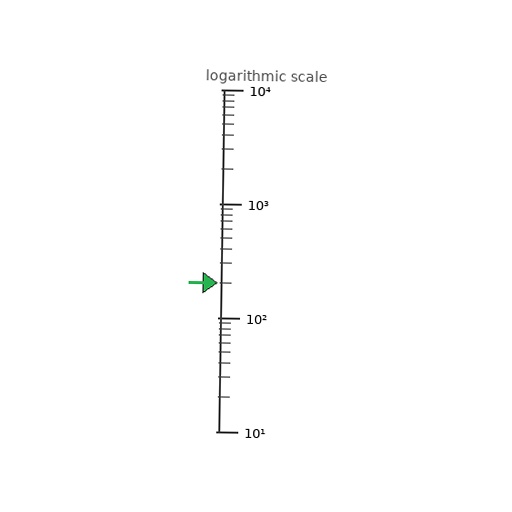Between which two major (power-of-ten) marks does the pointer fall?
The pointer is between 100 and 1000.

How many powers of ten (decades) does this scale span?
The scale spans 3 decades, from 10 to 10000.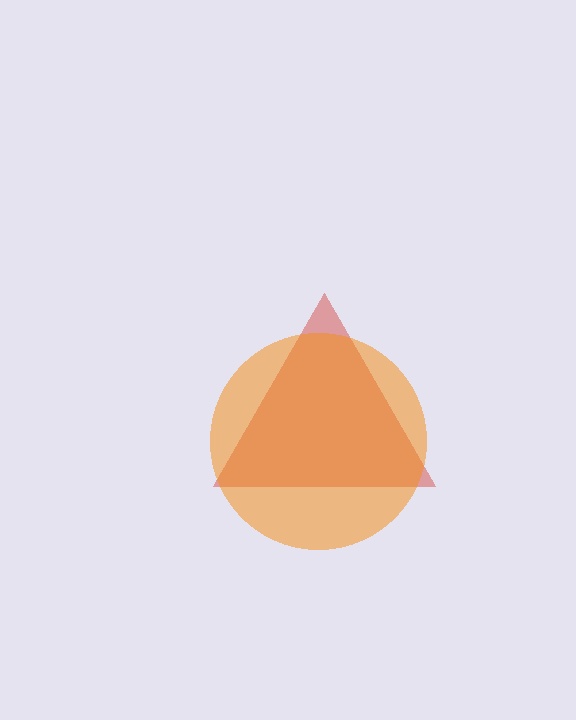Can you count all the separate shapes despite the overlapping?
Yes, there are 2 separate shapes.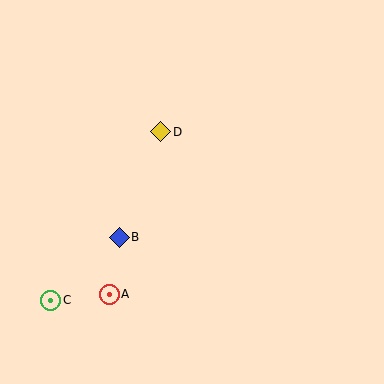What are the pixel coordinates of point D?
Point D is at (161, 132).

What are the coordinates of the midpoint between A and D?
The midpoint between A and D is at (135, 213).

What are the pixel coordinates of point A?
Point A is at (109, 294).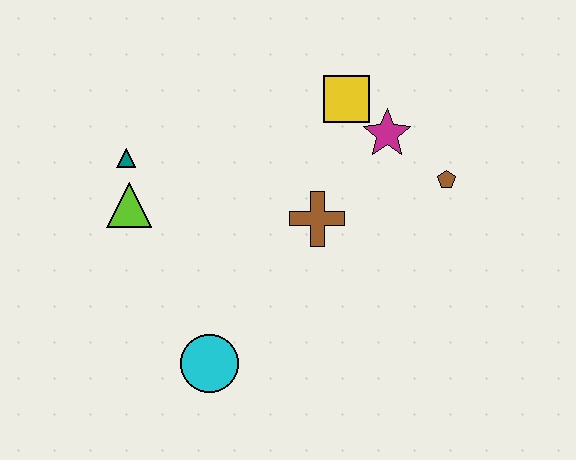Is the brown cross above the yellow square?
No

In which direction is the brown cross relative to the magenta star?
The brown cross is below the magenta star.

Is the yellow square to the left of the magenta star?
Yes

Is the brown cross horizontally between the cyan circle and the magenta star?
Yes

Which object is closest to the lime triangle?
The teal triangle is closest to the lime triangle.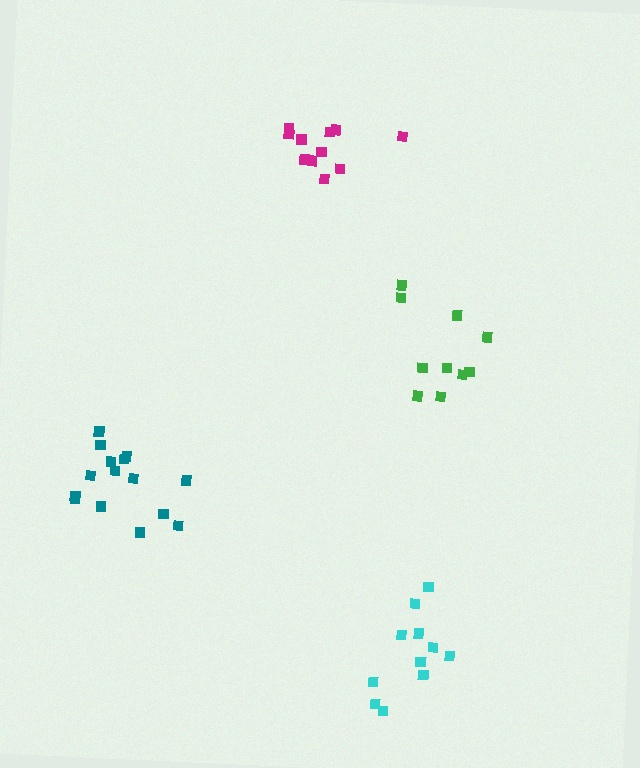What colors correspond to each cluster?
The clusters are colored: teal, cyan, green, magenta.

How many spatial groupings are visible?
There are 4 spatial groupings.